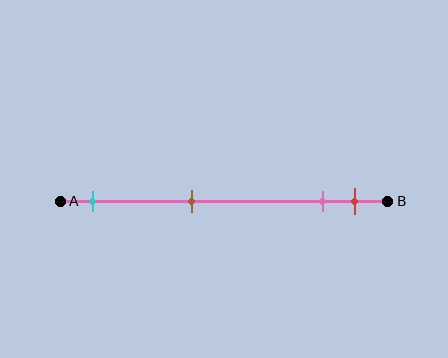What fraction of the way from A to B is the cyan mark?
The cyan mark is approximately 10% (0.1) of the way from A to B.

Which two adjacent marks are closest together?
The pink and red marks are the closest adjacent pair.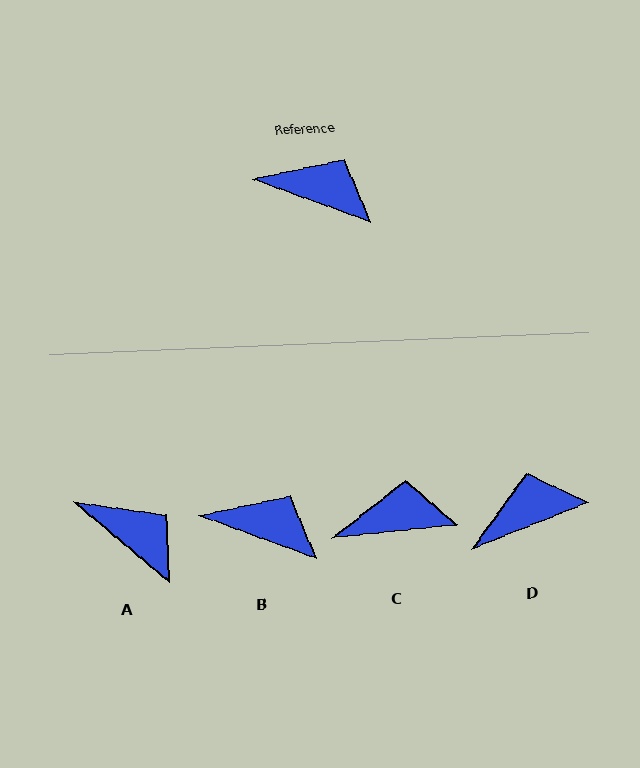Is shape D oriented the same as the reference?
No, it is off by about 42 degrees.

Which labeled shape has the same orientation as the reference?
B.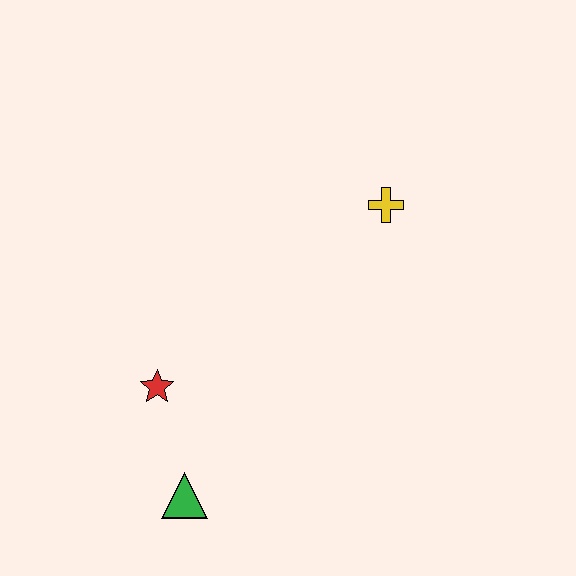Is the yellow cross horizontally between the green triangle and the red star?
No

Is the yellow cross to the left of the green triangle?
No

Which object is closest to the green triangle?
The red star is closest to the green triangle.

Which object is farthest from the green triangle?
The yellow cross is farthest from the green triangle.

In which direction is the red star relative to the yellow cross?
The red star is to the left of the yellow cross.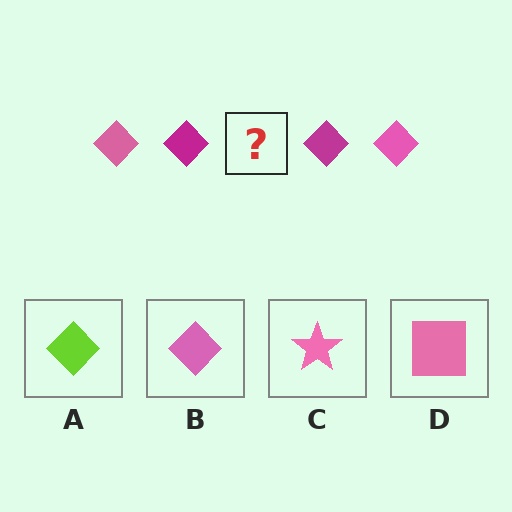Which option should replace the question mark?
Option B.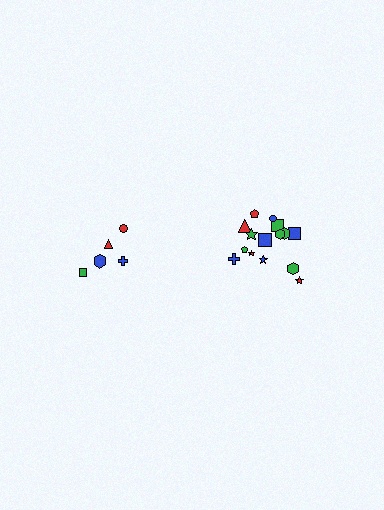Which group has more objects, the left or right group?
The right group.